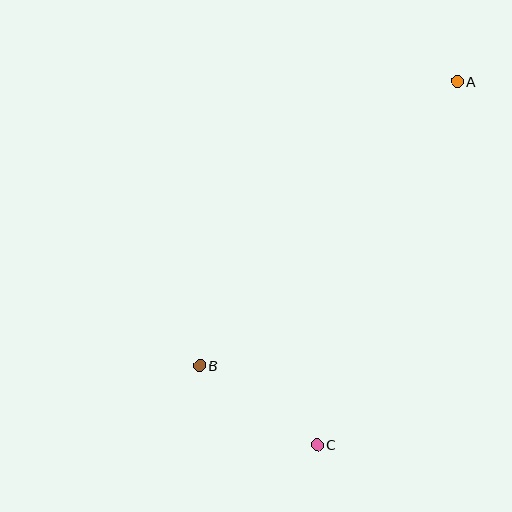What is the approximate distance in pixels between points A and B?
The distance between A and B is approximately 384 pixels.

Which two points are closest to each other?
Points B and C are closest to each other.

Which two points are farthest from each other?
Points A and C are farthest from each other.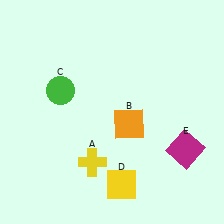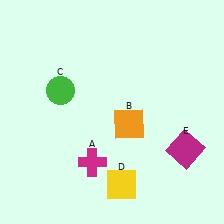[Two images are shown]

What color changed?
The cross (A) changed from yellow in Image 1 to magenta in Image 2.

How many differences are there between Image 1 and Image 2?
There is 1 difference between the two images.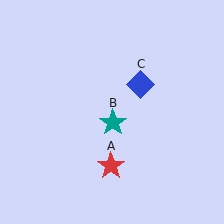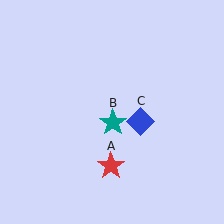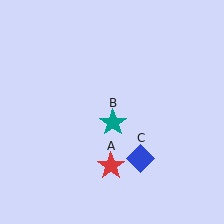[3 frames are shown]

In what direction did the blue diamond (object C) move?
The blue diamond (object C) moved down.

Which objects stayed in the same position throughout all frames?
Red star (object A) and teal star (object B) remained stationary.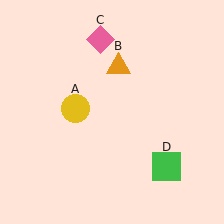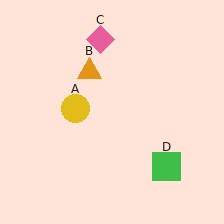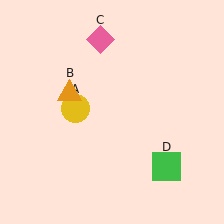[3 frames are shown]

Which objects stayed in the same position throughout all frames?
Yellow circle (object A) and pink diamond (object C) and green square (object D) remained stationary.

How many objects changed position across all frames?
1 object changed position: orange triangle (object B).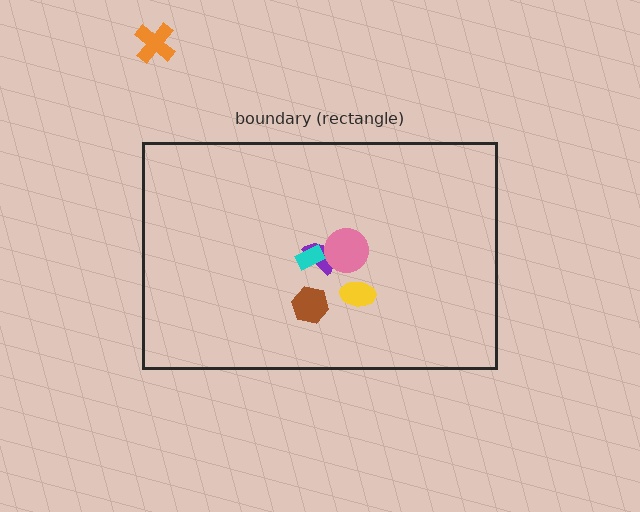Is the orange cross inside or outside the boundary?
Outside.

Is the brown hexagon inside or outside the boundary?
Inside.